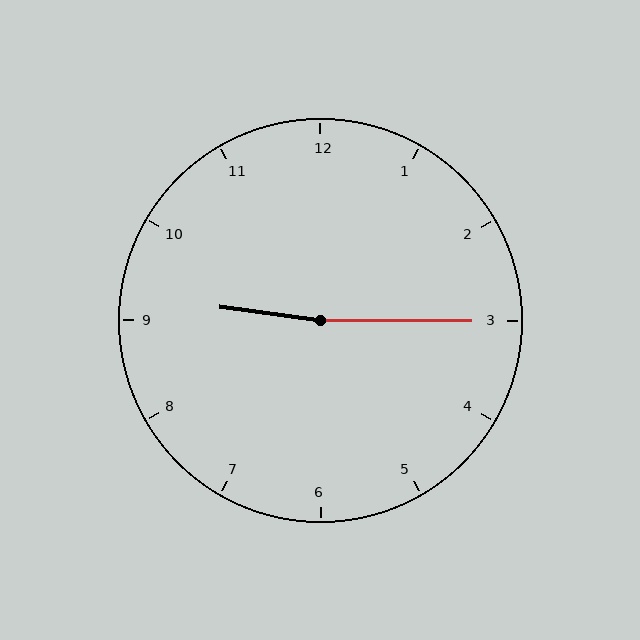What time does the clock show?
9:15.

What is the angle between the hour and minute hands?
Approximately 172 degrees.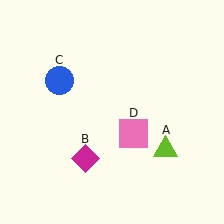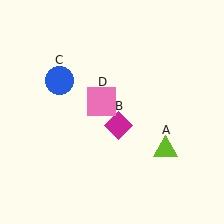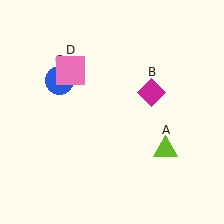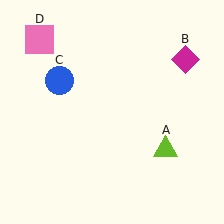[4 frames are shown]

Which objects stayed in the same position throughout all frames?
Lime triangle (object A) and blue circle (object C) remained stationary.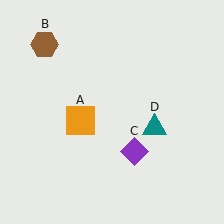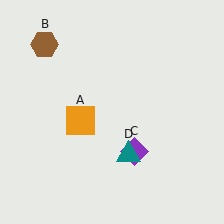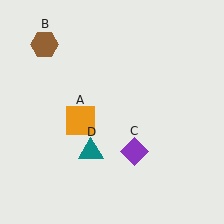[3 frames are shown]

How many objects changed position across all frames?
1 object changed position: teal triangle (object D).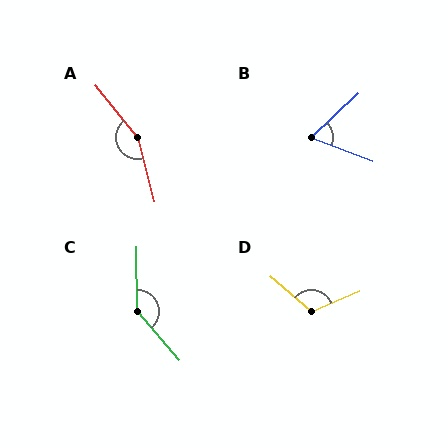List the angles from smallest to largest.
B (64°), D (117°), C (140°), A (155°).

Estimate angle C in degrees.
Approximately 140 degrees.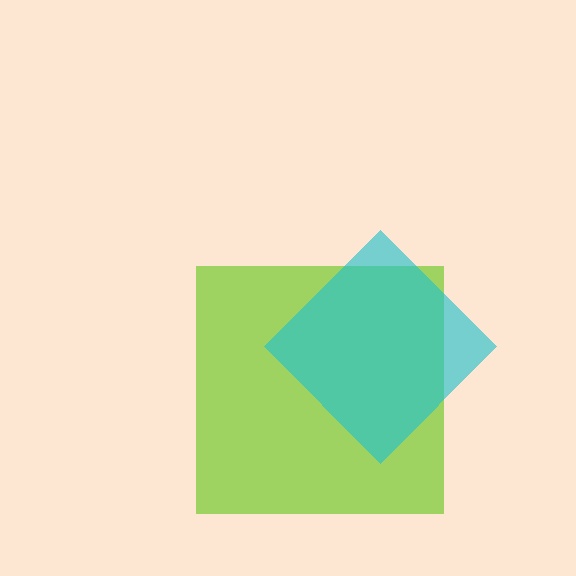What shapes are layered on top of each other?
The layered shapes are: a lime square, a cyan diamond.